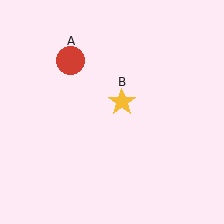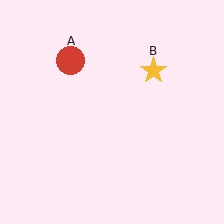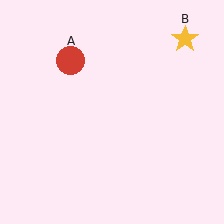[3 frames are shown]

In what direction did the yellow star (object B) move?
The yellow star (object B) moved up and to the right.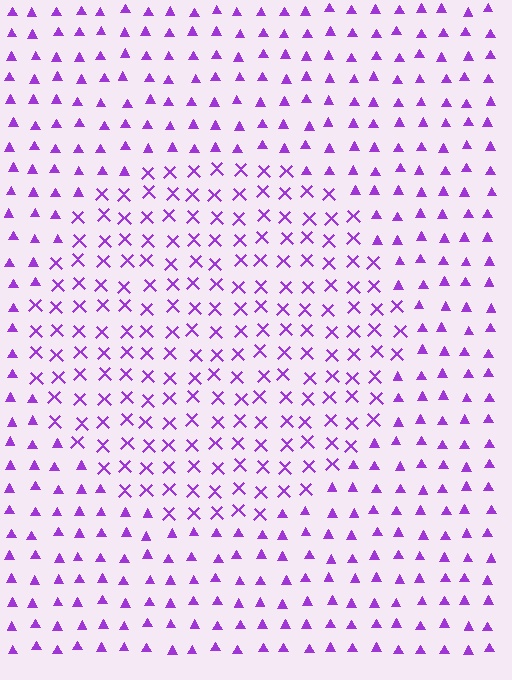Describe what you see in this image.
The image is filled with small purple elements arranged in a uniform grid. A circle-shaped region contains X marks, while the surrounding area contains triangles. The boundary is defined purely by the change in element shape.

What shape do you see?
I see a circle.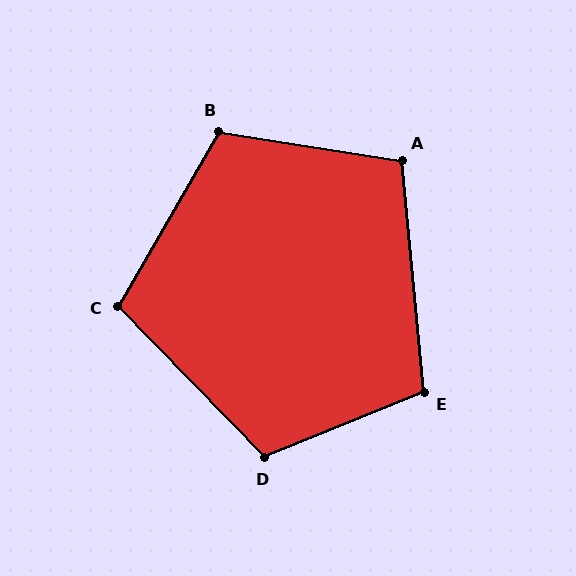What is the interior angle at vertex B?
Approximately 111 degrees (obtuse).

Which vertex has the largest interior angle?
D, at approximately 112 degrees.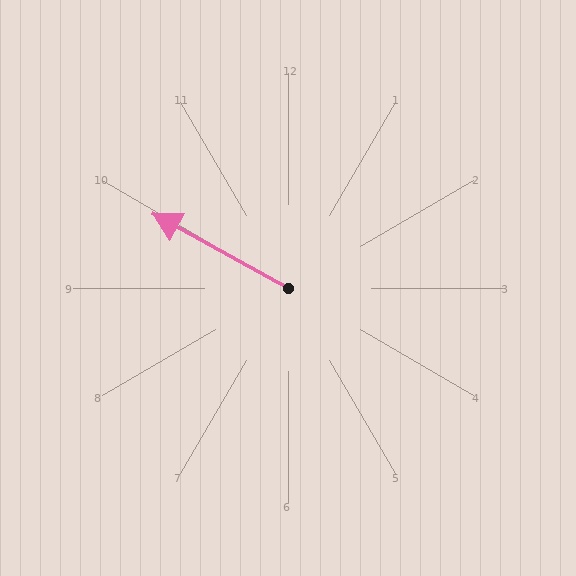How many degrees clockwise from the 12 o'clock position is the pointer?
Approximately 299 degrees.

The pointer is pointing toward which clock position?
Roughly 10 o'clock.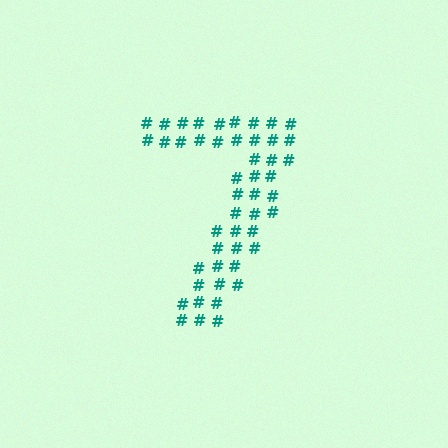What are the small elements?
The small elements are hash symbols.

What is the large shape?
The large shape is the digit 7.